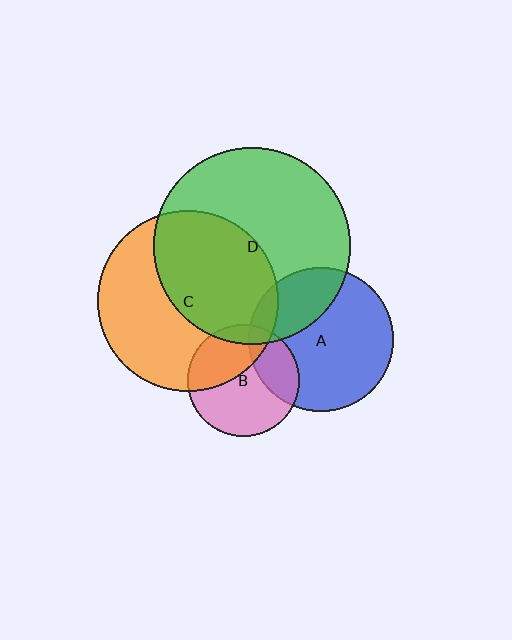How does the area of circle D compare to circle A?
Approximately 1.9 times.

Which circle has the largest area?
Circle D (green).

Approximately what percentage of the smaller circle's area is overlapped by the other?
Approximately 50%.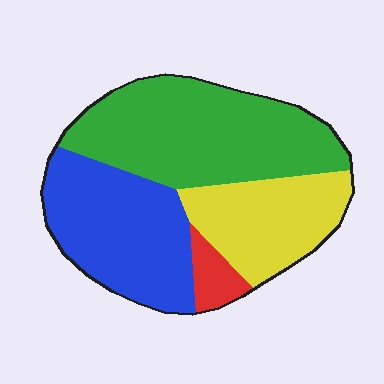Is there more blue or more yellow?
Blue.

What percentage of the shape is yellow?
Yellow covers around 25% of the shape.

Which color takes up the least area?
Red, at roughly 5%.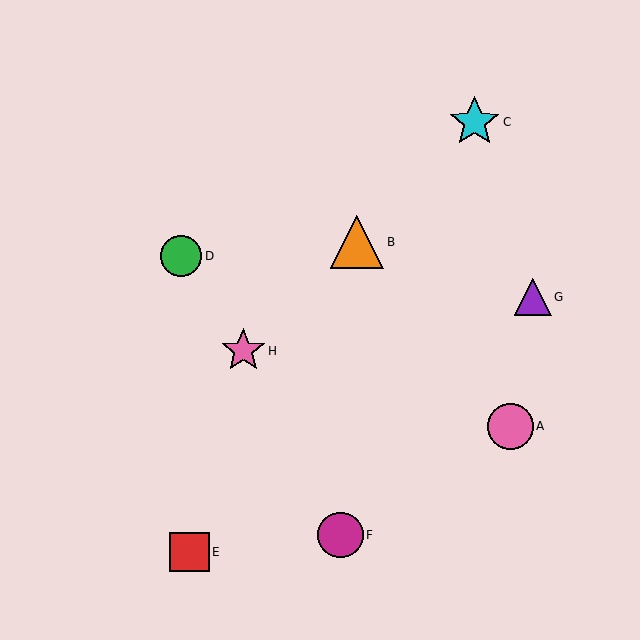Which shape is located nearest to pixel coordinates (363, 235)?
The orange triangle (labeled B) at (357, 242) is nearest to that location.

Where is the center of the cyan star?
The center of the cyan star is at (475, 122).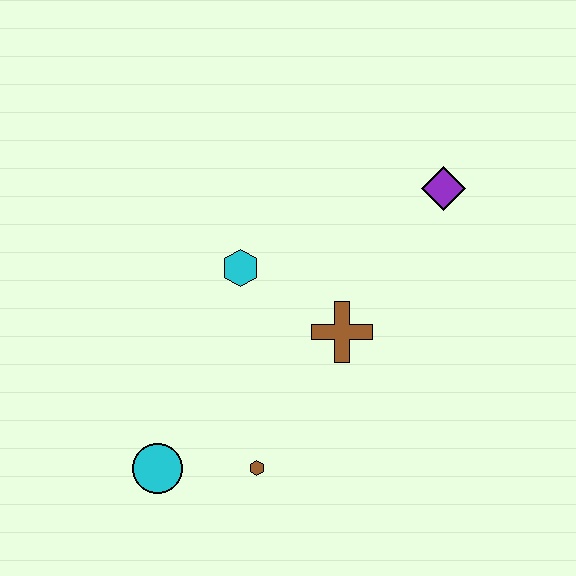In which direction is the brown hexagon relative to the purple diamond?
The brown hexagon is below the purple diamond.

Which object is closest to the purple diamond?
The brown cross is closest to the purple diamond.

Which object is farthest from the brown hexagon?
The purple diamond is farthest from the brown hexagon.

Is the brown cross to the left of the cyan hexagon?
No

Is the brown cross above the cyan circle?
Yes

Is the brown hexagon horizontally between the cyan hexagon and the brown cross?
Yes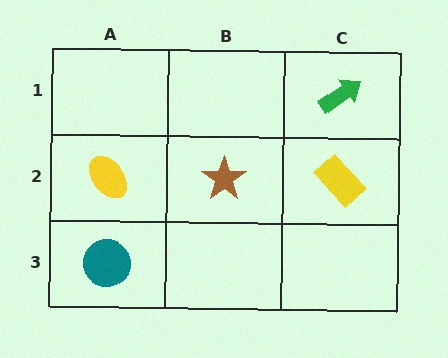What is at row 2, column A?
A yellow ellipse.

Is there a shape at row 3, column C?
No, that cell is empty.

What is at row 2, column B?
A brown star.